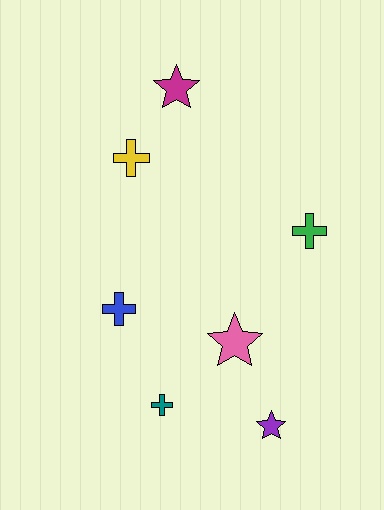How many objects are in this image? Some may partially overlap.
There are 7 objects.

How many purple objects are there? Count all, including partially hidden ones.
There is 1 purple object.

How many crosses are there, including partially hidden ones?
There are 4 crosses.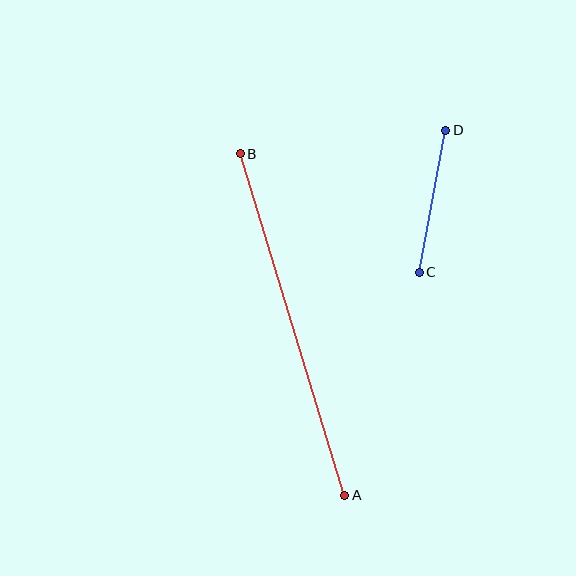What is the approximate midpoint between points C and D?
The midpoint is at approximately (432, 201) pixels.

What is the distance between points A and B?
The distance is approximately 357 pixels.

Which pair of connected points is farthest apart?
Points A and B are farthest apart.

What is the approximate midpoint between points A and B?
The midpoint is at approximately (292, 324) pixels.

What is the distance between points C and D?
The distance is approximately 144 pixels.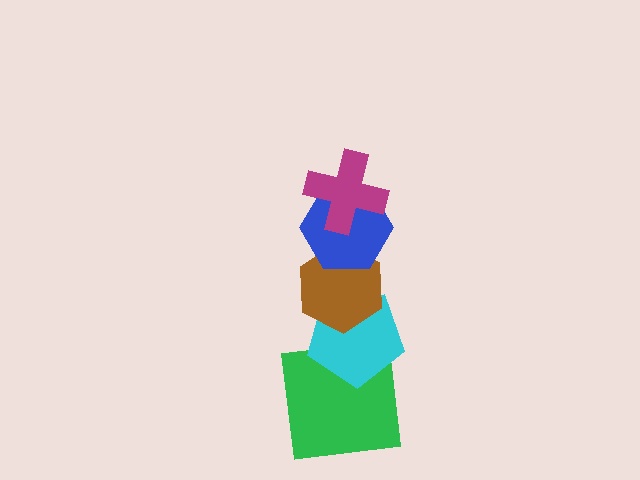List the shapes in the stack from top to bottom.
From top to bottom: the magenta cross, the blue hexagon, the brown hexagon, the cyan pentagon, the green square.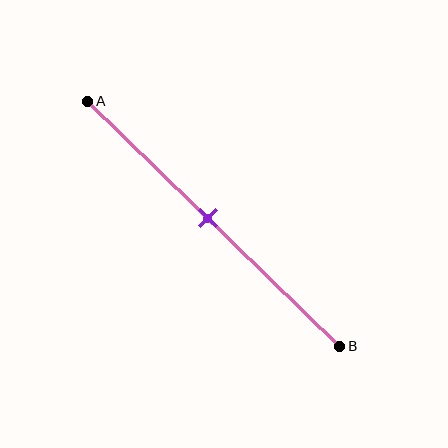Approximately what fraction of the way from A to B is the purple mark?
The purple mark is approximately 50% of the way from A to B.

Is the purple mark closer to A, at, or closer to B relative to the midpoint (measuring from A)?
The purple mark is approximately at the midpoint of segment AB.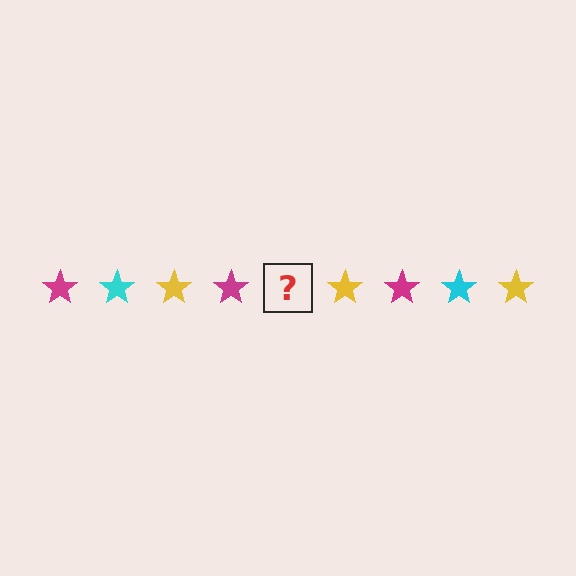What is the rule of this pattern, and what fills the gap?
The rule is that the pattern cycles through magenta, cyan, yellow stars. The gap should be filled with a cyan star.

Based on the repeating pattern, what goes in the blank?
The blank should be a cyan star.